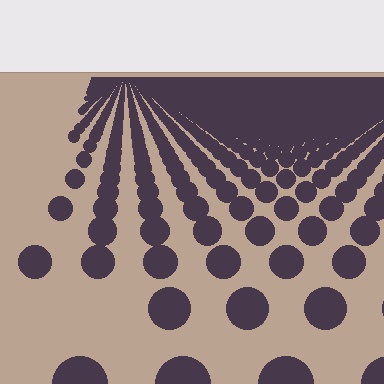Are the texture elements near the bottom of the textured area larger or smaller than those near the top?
Larger. Near the bottom, elements are closer to the viewer and appear at a bigger on-screen size.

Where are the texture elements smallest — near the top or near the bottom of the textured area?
Near the top.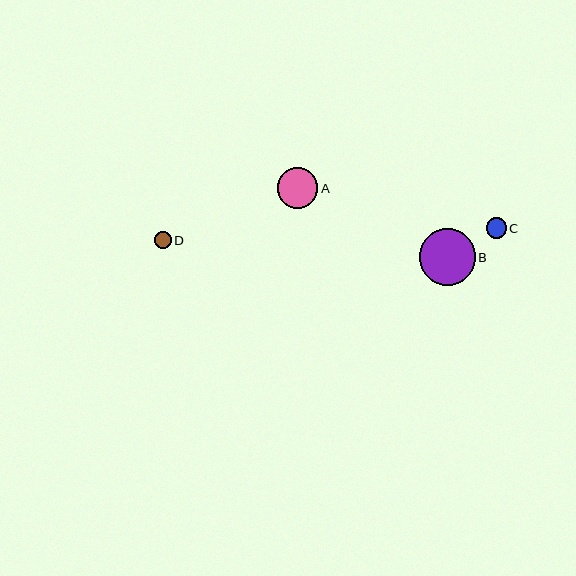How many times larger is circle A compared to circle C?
Circle A is approximately 2.0 times the size of circle C.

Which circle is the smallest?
Circle D is the smallest with a size of approximately 17 pixels.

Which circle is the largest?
Circle B is the largest with a size of approximately 56 pixels.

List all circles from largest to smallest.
From largest to smallest: B, A, C, D.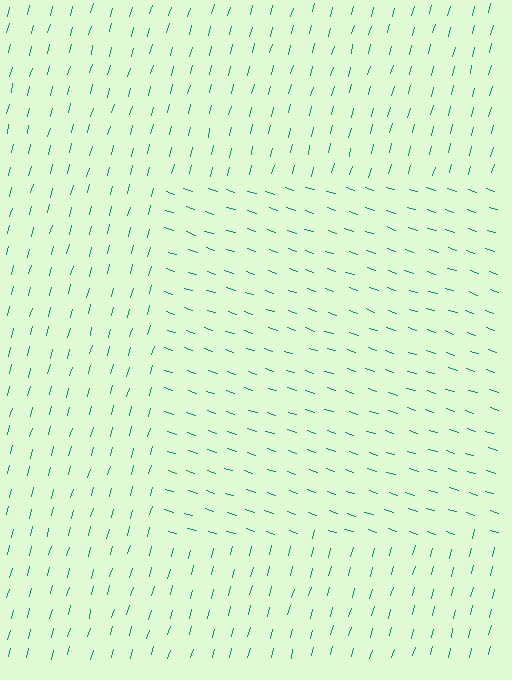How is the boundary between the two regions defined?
The boundary is defined purely by a change in line orientation (approximately 87 degrees difference). All lines are the same color and thickness.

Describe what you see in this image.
The image is filled with small teal line segments. A rectangle region in the image has lines oriented differently from the surrounding lines, creating a visible texture boundary.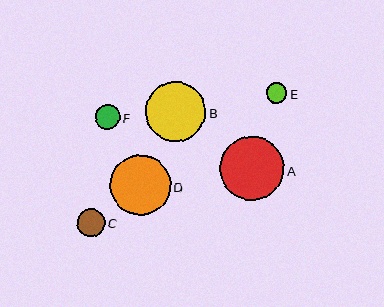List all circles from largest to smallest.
From largest to smallest: A, B, D, C, F, E.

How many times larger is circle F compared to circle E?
Circle F is approximately 1.2 times the size of circle E.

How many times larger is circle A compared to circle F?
Circle A is approximately 2.6 times the size of circle F.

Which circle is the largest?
Circle A is the largest with a size of approximately 64 pixels.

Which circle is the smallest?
Circle E is the smallest with a size of approximately 20 pixels.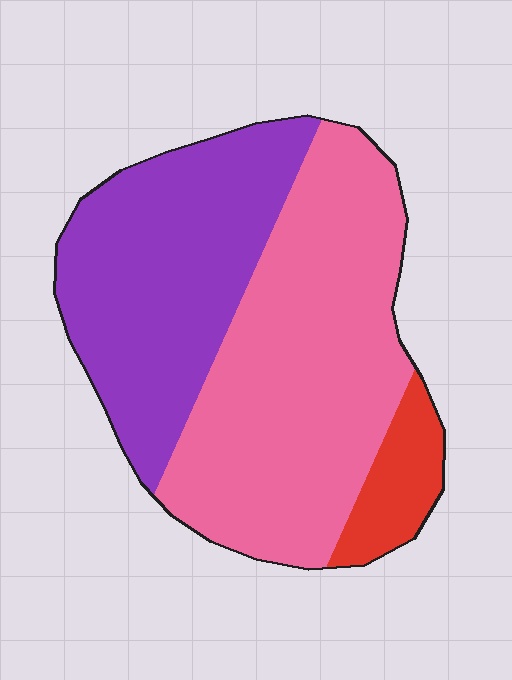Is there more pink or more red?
Pink.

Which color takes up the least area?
Red, at roughly 10%.